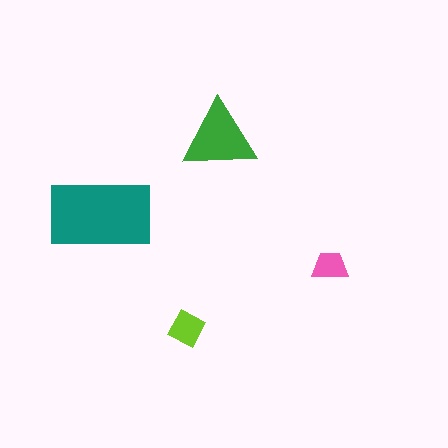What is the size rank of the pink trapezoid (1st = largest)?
4th.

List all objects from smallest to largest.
The pink trapezoid, the lime diamond, the green triangle, the teal rectangle.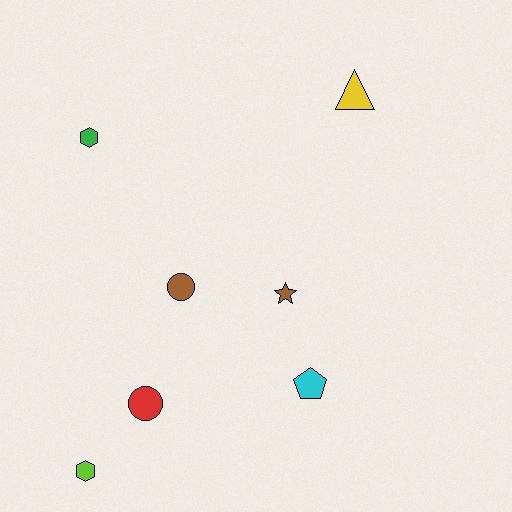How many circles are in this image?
There are 2 circles.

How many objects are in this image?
There are 7 objects.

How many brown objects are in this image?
There are 2 brown objects.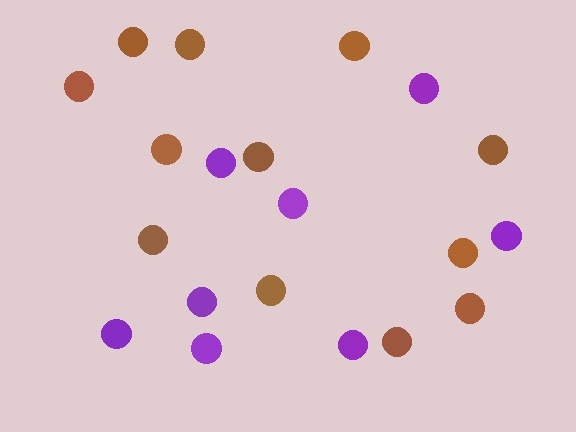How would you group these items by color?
There are 2 groups: one group of brown circles (12) and one group of purple circles (8).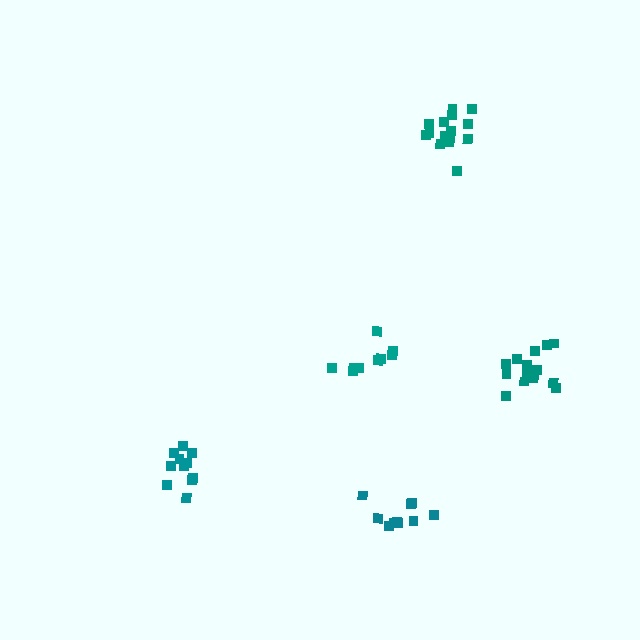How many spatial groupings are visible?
There are 5 spatial groupings.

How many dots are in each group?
Group 1: 14 dots, Group 2: 15 dots, Group 3: 11 dots, Group 4: 10 dots, Group 5: 9 dots (59 total).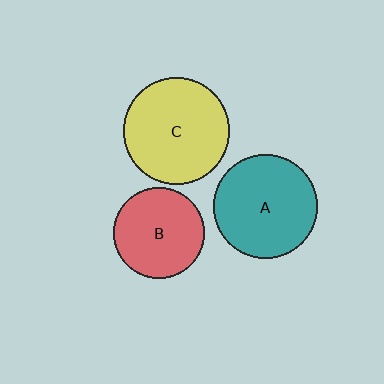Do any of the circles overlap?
No, none of the circles overlap.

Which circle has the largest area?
Circle C (yellow).